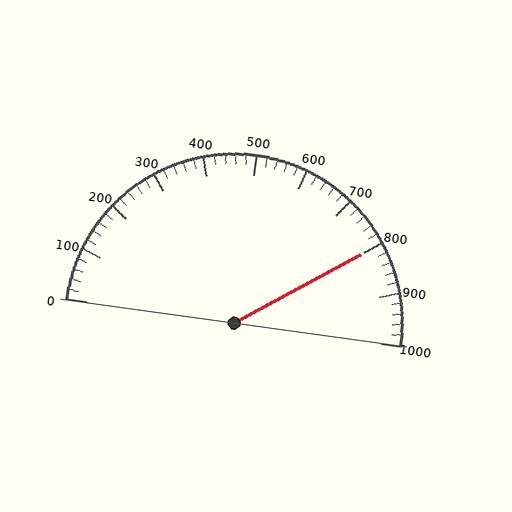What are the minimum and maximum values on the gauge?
The gauge ranges from 0 to 1000.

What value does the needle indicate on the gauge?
The needle indicates approximately 800.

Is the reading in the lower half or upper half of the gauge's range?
The reading is in the upper half of the range (0 to 1000).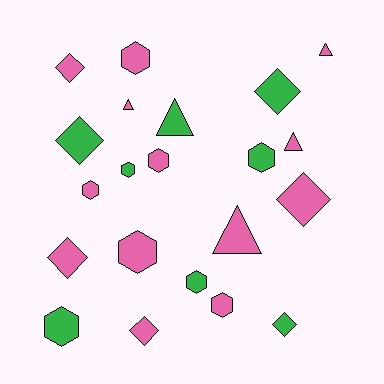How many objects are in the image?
There are 21 objects.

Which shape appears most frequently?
Hexagon, with 9 objects.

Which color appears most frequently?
Pink, with 13 objects.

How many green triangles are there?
There is 1 green triangle.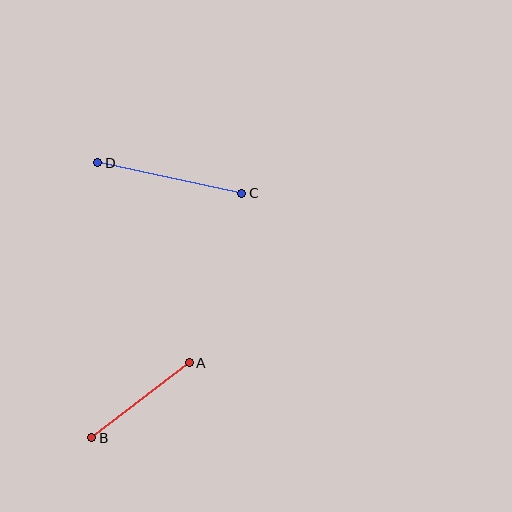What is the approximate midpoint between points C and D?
The midpoint is at approximately (170, 178) pixels.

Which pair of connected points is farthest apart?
Points C and D are farthest apart.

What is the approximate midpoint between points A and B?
The midpoint is at approximately (141, 400) pixels.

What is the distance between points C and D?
The distance is approximately 147 pixels.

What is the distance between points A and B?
The distance is approximately 123 pixels.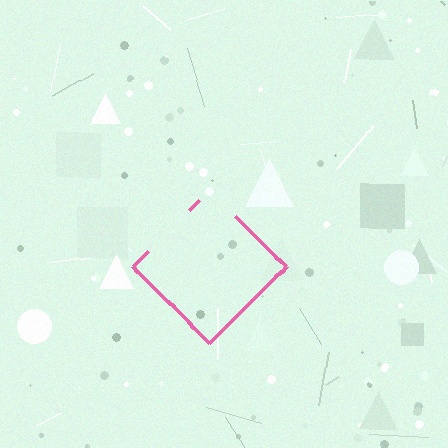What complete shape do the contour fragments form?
The contour fragments form a diamond.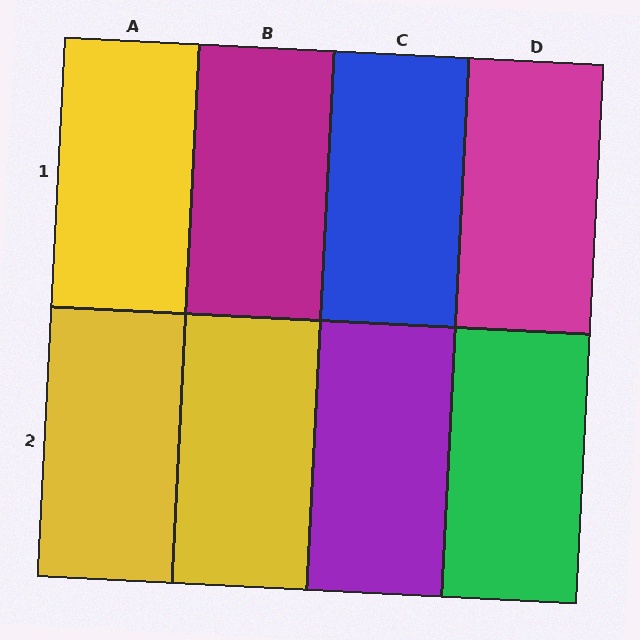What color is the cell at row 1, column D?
Magenta.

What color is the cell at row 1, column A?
Yellow.